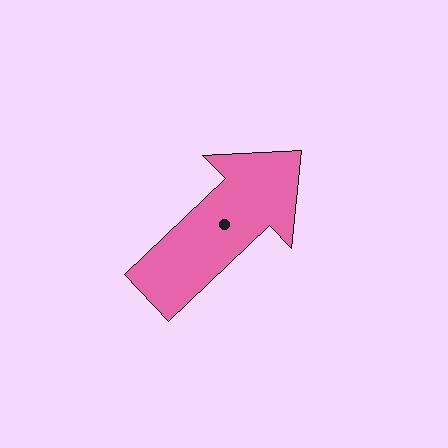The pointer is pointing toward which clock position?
Roughly 2 o'clock.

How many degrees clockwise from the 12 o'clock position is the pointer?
Approximately 46 degrees.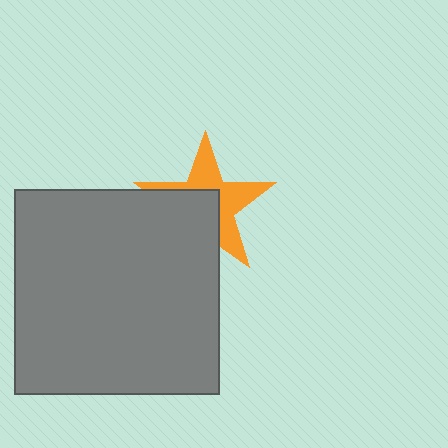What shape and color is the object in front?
The object in front is a gray square.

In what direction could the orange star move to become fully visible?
The orange star could move toward the upper-right. That would shift it out from behind the gray square entirely.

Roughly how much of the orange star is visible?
About half of it is visible (roughly 54%).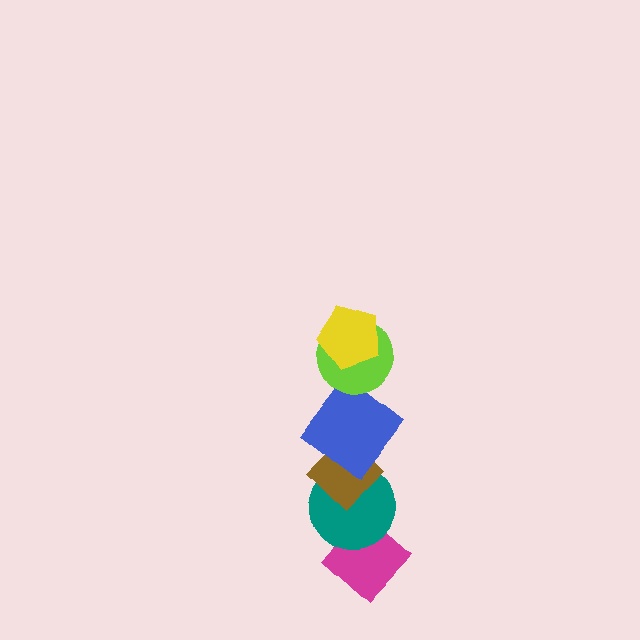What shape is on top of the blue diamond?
The lime circle is on top of the blue diamond.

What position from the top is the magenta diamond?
The magenta diamond is 6th from the top.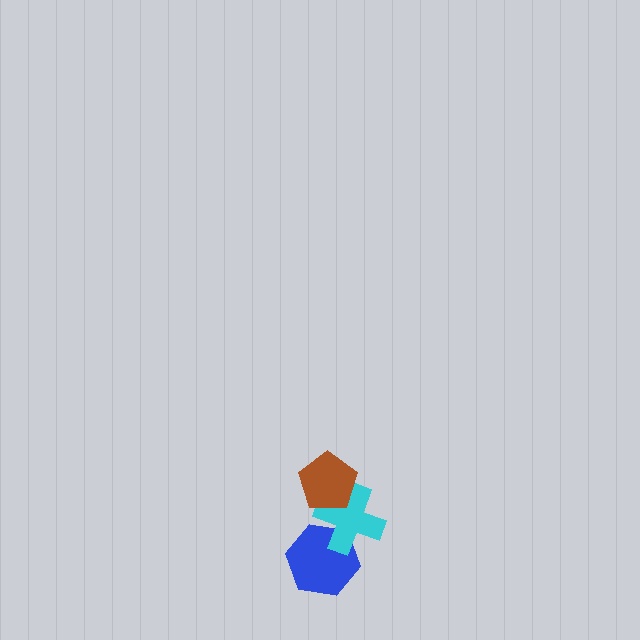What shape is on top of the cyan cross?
The brown pentagon is on top of the cyan cross.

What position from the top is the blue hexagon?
The blue hexagon is 3rd from the top.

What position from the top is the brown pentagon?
The brown pentagon is 1st from the top.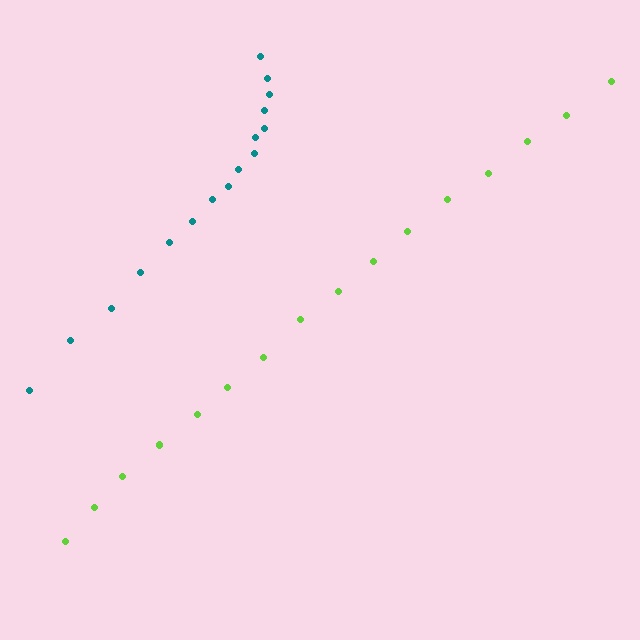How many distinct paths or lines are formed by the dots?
There are 2 distinct paths.